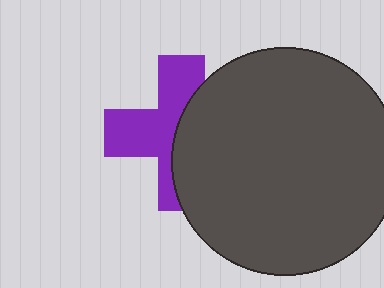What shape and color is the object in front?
The object in front is a dark gray circle.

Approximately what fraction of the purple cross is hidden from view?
Roughly 48% of the purple cross is hidden behind the dark gray circle.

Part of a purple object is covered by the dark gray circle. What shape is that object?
It is a cross.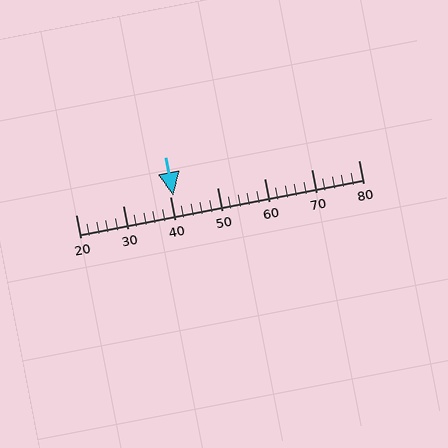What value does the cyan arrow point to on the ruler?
The cyan arrow points to approximately 41.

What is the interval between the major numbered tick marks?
The major tick marks are spaced 10 units apart.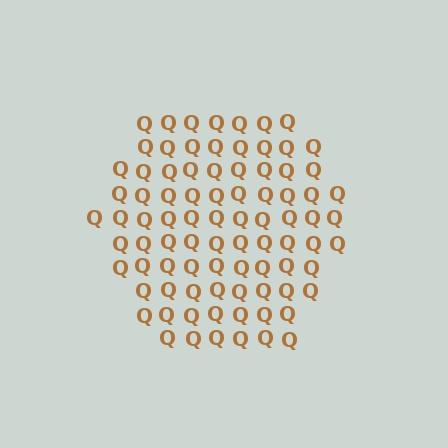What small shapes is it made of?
It is made of small letter Q's.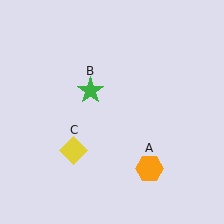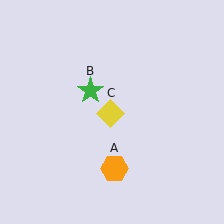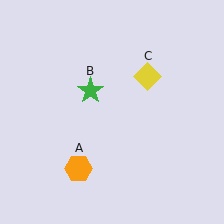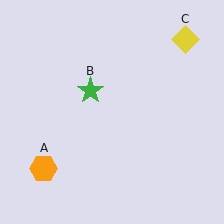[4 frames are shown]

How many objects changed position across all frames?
2 objects changed position: orange hexagon (object A), yellow diamond (object C).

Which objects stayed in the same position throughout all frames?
Green star (object B) remained stationary.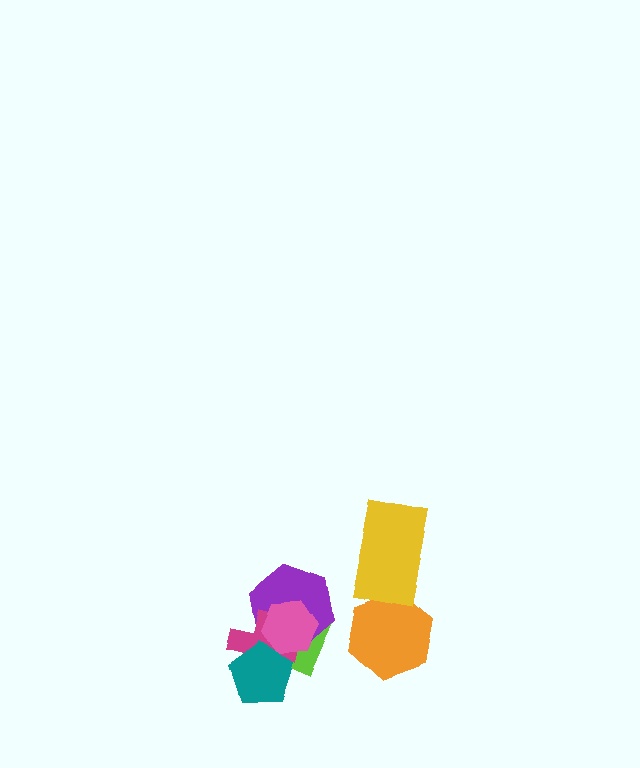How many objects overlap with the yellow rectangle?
1 object overlaps with the yellow rectangle.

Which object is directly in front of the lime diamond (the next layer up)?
The purple hexagon is directly in front of the lime diamond.